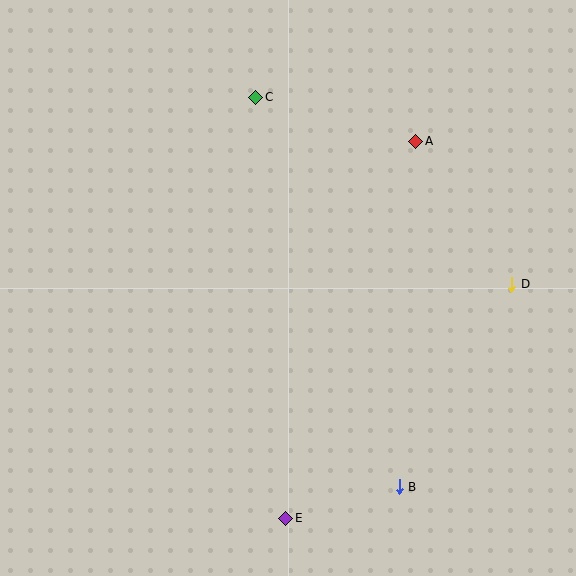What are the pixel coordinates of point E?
Point E is at (286, 518).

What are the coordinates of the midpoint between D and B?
The midpoint between D and B is at (456, 385).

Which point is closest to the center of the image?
Point C at (256, 97) is closest to the center.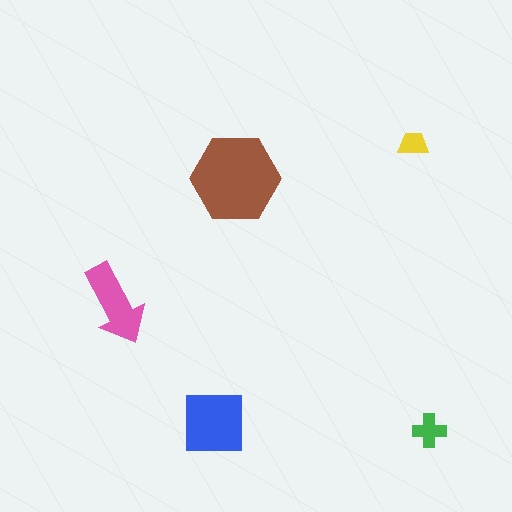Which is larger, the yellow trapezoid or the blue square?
The blue square.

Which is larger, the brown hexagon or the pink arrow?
The brown hexagon.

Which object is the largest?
The brown hexagon.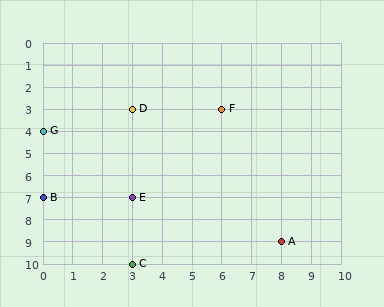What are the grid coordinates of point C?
Point C is at grid coordinates (3, 10).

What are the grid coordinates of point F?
Point F is at grid coordinates (6, 3).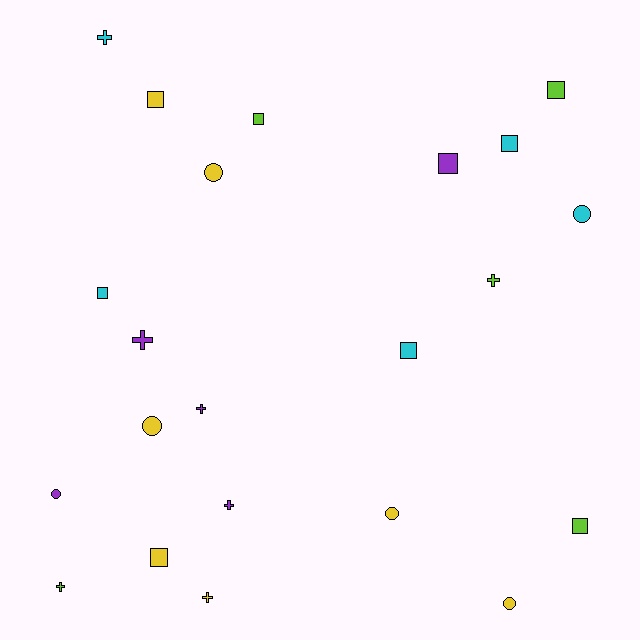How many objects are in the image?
There are 22 objects.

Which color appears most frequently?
Yellow, with 7 objects.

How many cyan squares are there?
There are 3 cyan squares.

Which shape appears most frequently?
Square, with 9 objects.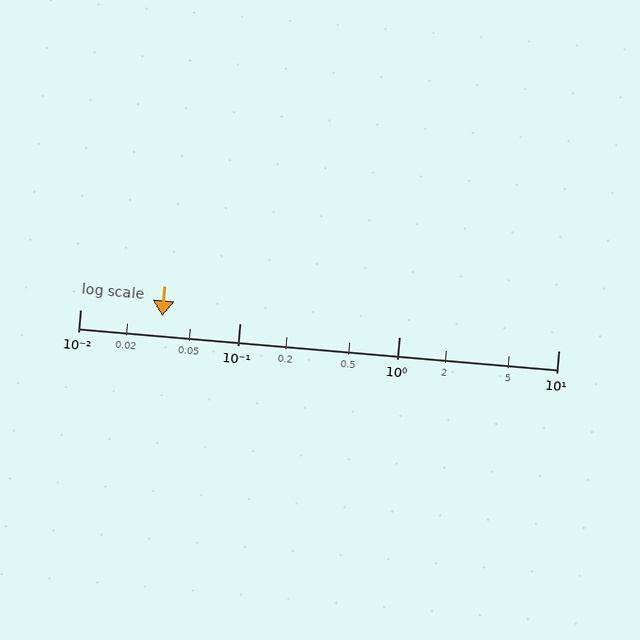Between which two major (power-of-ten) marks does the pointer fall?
The pointer is between 0.01 and 0.1.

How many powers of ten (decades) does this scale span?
The scale spans 3 decades, from 0.01 to 10.